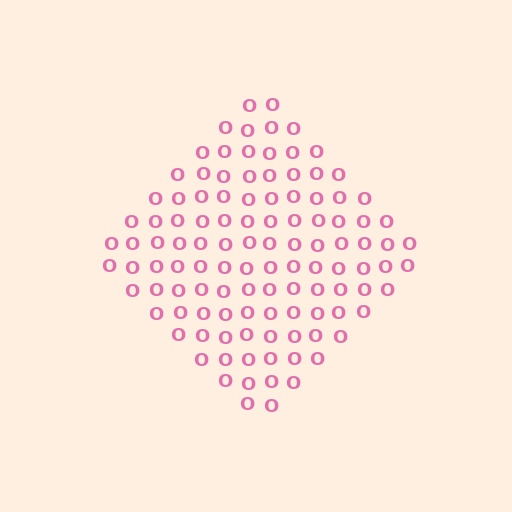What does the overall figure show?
The overall figure shows a diamond.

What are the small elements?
The small elements are letter O's.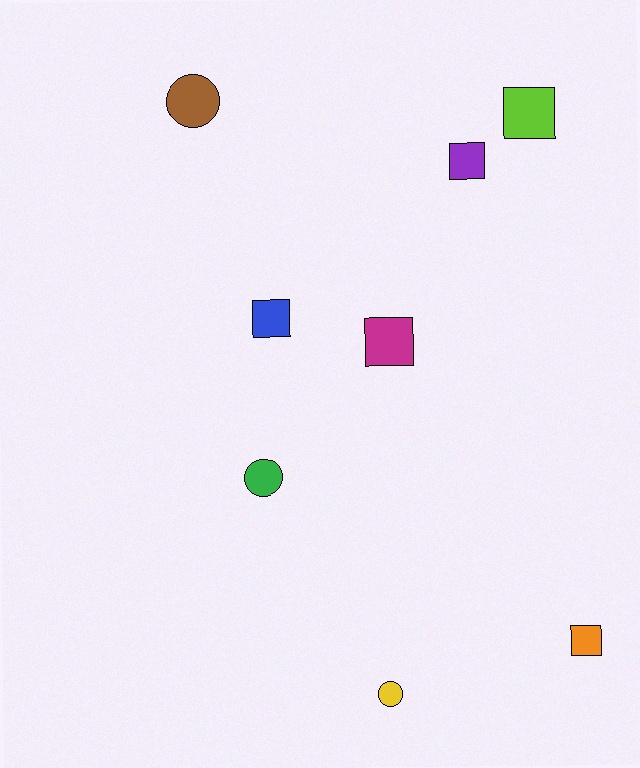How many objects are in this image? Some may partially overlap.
There are 8 objects.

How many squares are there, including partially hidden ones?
There are 5 squares.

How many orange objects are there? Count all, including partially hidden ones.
There is 1 orange object.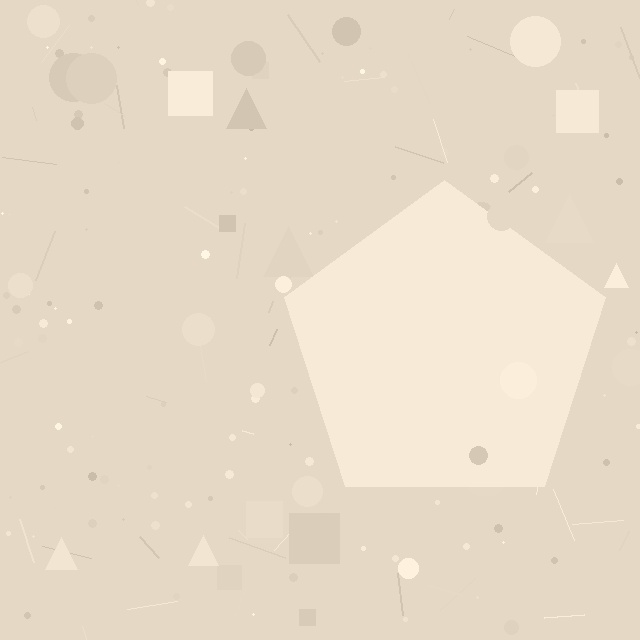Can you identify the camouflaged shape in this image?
The camouflaged shape is a pentagon.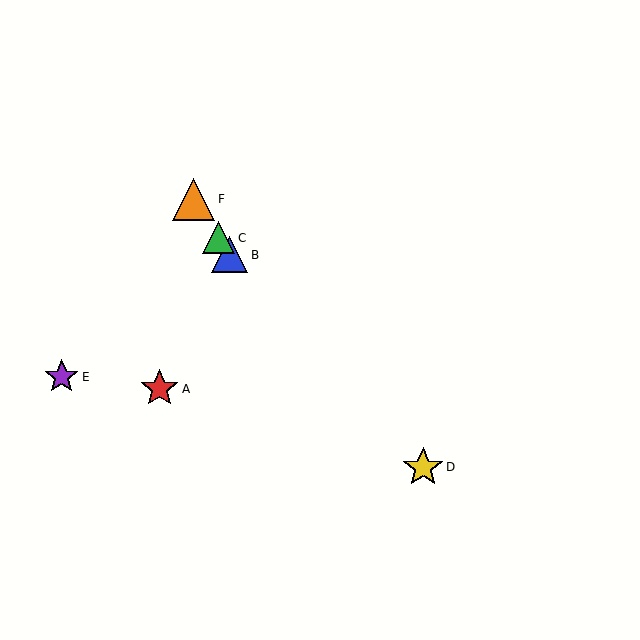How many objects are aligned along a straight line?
3 objects (B, C, F) are aligned along a straight line.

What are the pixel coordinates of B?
Object B is at (230, 255).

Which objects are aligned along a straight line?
Objects B, C, F are aligned along a straight line.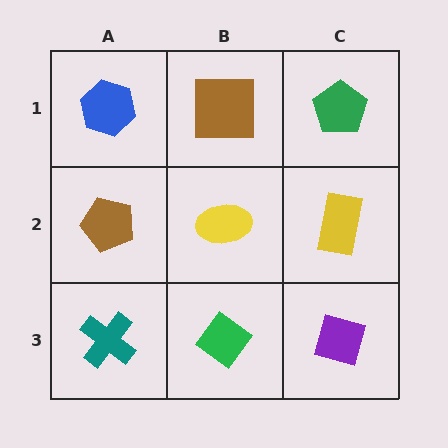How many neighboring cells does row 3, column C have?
2.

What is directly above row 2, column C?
A green pentagon.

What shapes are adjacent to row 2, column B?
A brown square (row 1, column B), a green diamond (row 3, column B), a brown pentagon (row 2, column A), a yellow rectangle (row 2, column C).